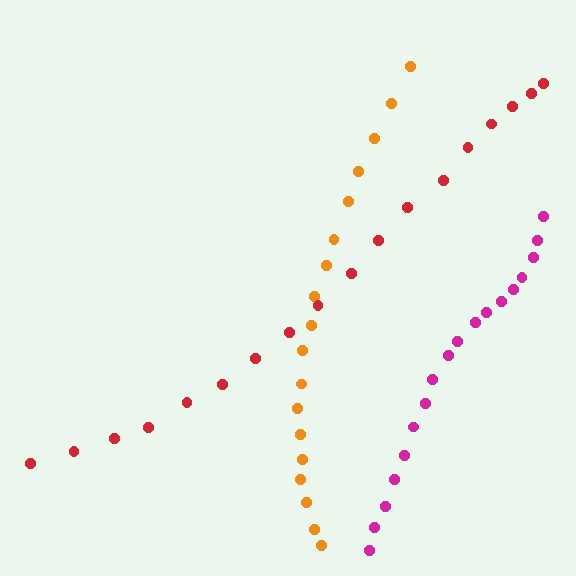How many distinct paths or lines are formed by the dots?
There are 3 distinct paths.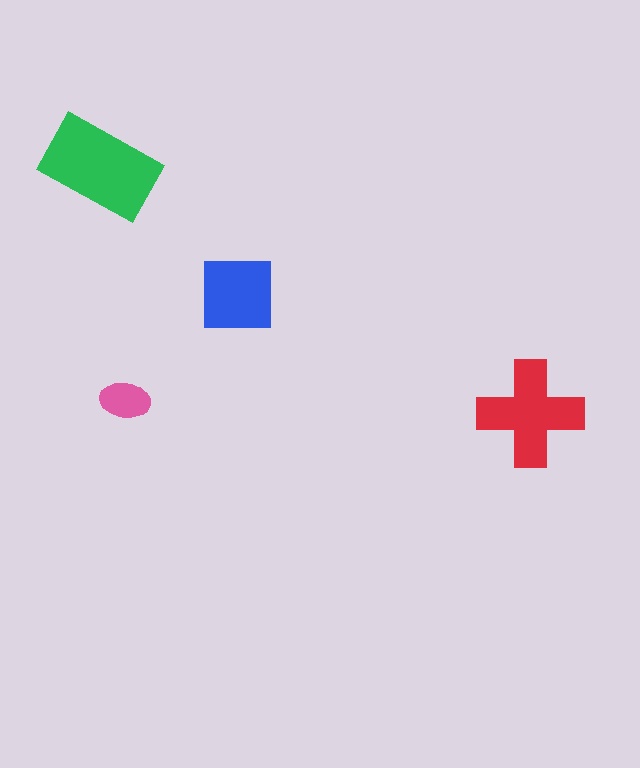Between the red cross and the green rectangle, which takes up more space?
The green rectangle.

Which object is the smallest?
The pink ellipse.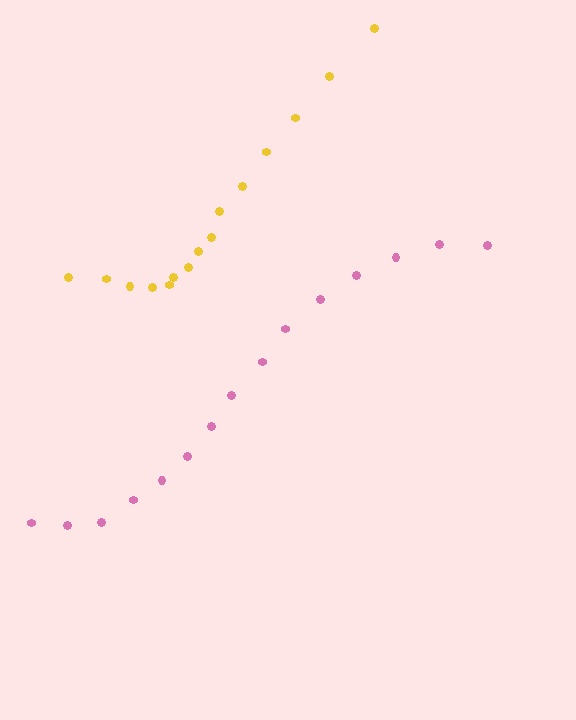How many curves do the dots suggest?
There are 2 distinct paths.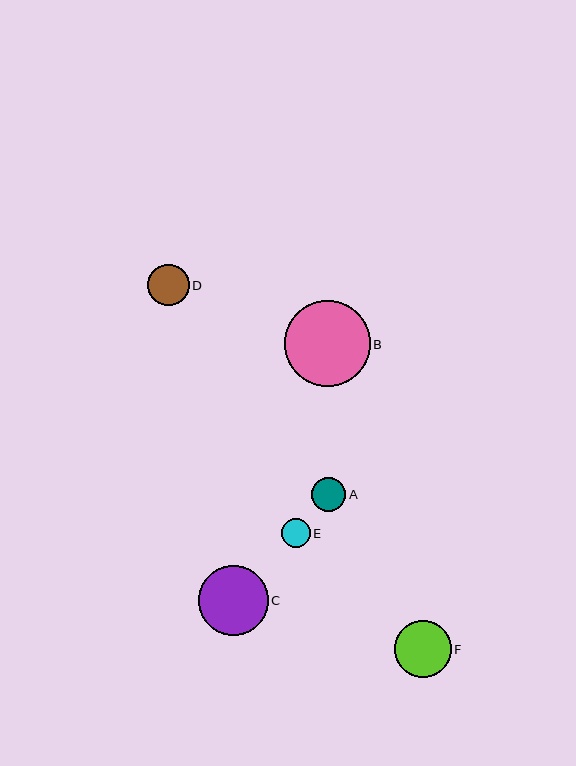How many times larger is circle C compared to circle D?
Circle C is approximately 1.7 times the size of circle D.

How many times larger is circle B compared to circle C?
Circle B is approximately 1.2 times the size of circle C.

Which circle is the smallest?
Circle E is the smallest with a size of approximately 29 pixels.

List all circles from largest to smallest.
From largest to smallest: B, C, F, D, A, E.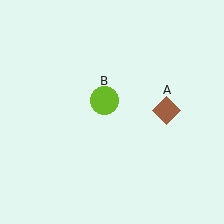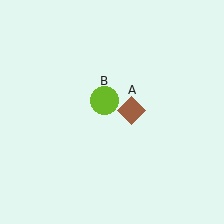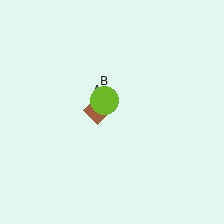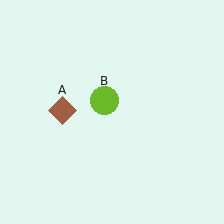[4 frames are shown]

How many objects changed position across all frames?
1 object changed position: brown diamond (object A).